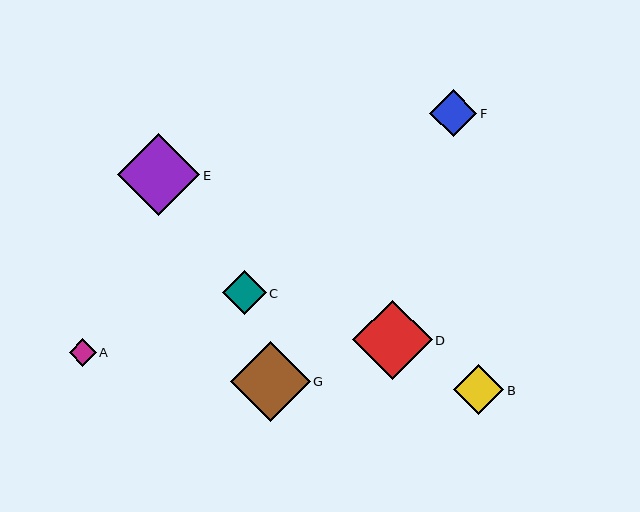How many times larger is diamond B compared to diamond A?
Diamond B is approximately 1.8 times the size of diamond A.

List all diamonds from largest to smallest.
From largest to smallest: E, G, D, B, F, C, A.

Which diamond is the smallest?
Diamond A is the smallest with a size of approximately 27 pixels.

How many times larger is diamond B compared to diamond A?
Diamond B is approximately 1.8 times the size of diamond A.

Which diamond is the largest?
Diamond E is the largest with a size of approximately 82 pixels.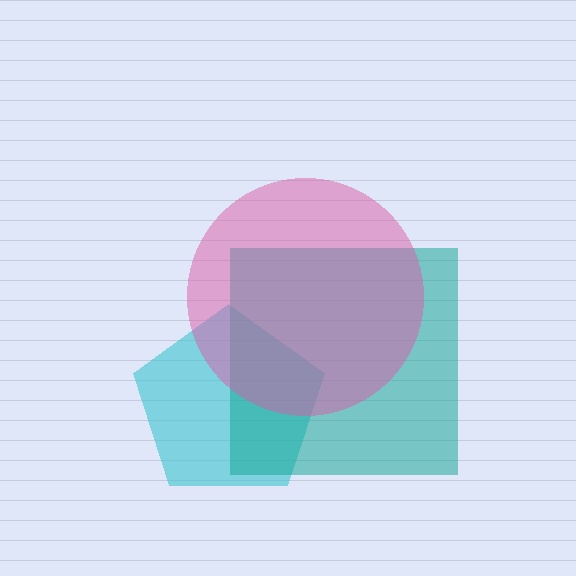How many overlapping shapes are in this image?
There are 3 overlapping shapes in the image.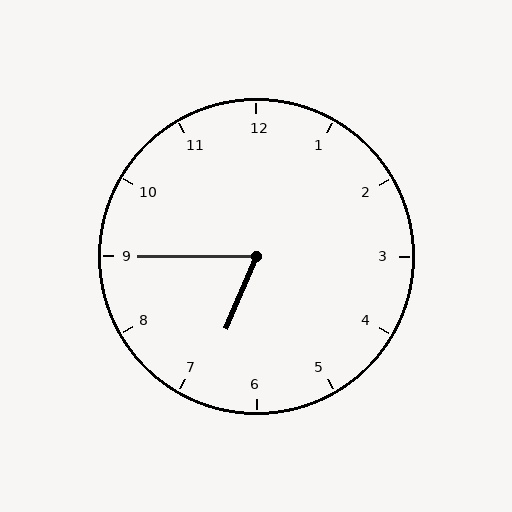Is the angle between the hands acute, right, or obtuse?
It is acute.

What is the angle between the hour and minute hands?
Approximately 68 degrees.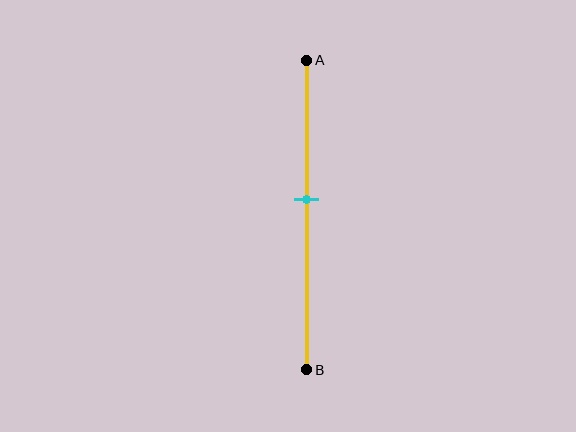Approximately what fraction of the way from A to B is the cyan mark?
The cyan mark is approximately 45% of the way from A to B.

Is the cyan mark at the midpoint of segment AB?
No, the mark is at about 45% from A, not at the 50% midpoint.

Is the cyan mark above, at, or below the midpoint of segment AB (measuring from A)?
The cyan mark is above the midpoint of segment AB.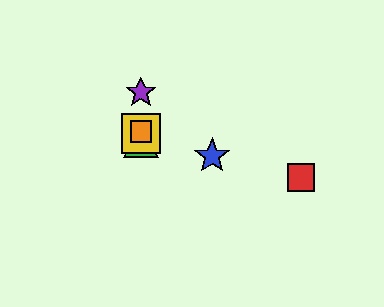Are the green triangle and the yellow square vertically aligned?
Yes, both are at x≈141.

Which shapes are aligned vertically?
The green triangle, the yellow square, the purple star, the orange square are aligned vertically.